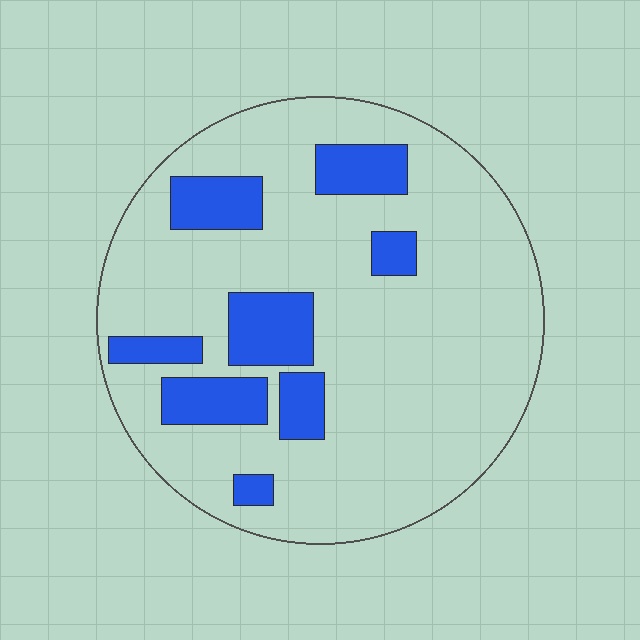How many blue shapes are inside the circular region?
8.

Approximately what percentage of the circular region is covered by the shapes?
Approximately 20%.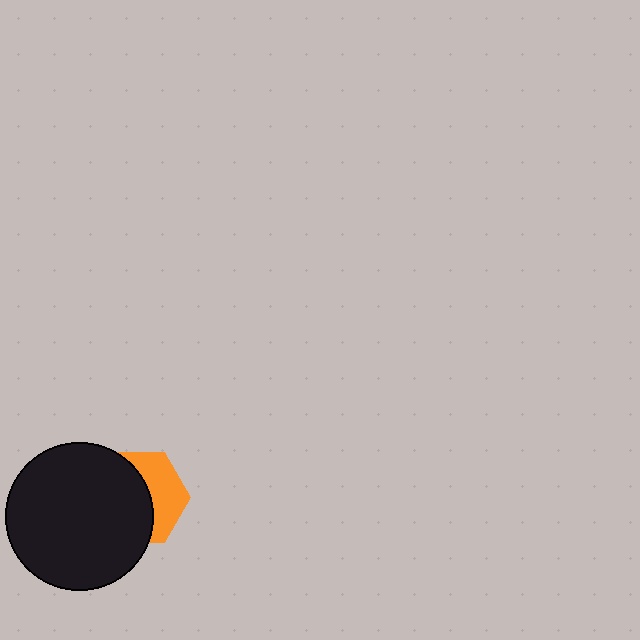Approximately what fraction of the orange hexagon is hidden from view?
Roughly 59% of the orange hexagon is hidden behind the black circle.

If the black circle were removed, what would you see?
You would see the complete orange hexagon.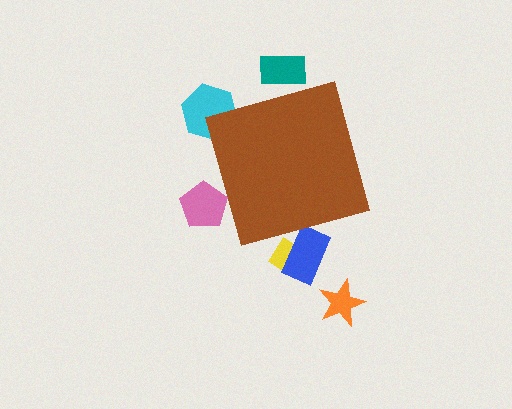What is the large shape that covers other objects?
A brown diamond.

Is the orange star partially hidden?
No, the orange star is fully visible.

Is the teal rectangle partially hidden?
Yes, the teal rectangle is partially hidden behind the brown diamond.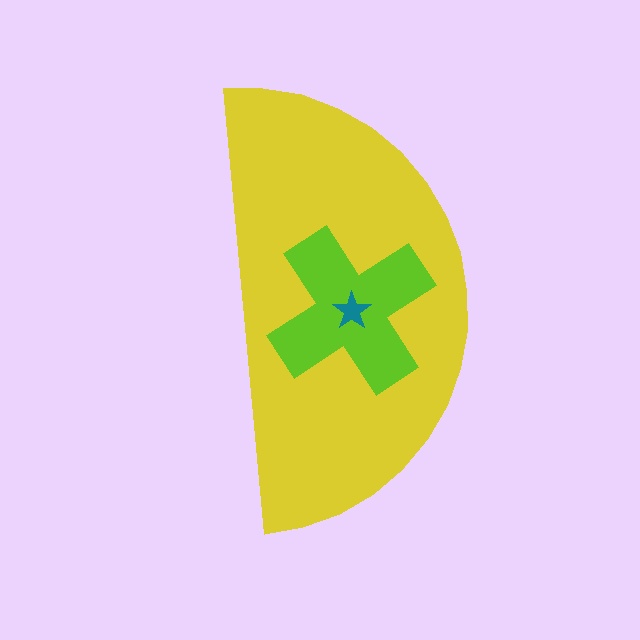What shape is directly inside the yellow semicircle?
The lime cross.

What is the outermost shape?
The yellow semicircle.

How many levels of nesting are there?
3.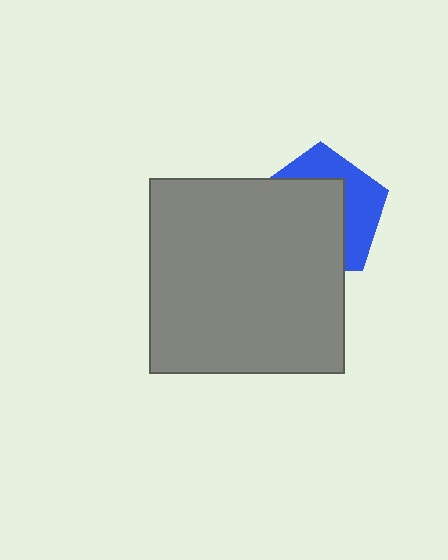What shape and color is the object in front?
The object in front is a gray square.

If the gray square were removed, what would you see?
You would see the complete blue pentagon.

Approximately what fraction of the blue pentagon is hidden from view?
Roughly 62% of the blue pentagon is hidden behind the gray square.